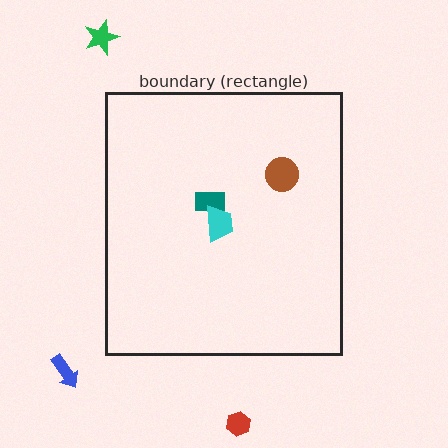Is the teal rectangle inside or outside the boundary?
Inside.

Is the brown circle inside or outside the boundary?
Inside.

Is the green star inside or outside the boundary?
Outside.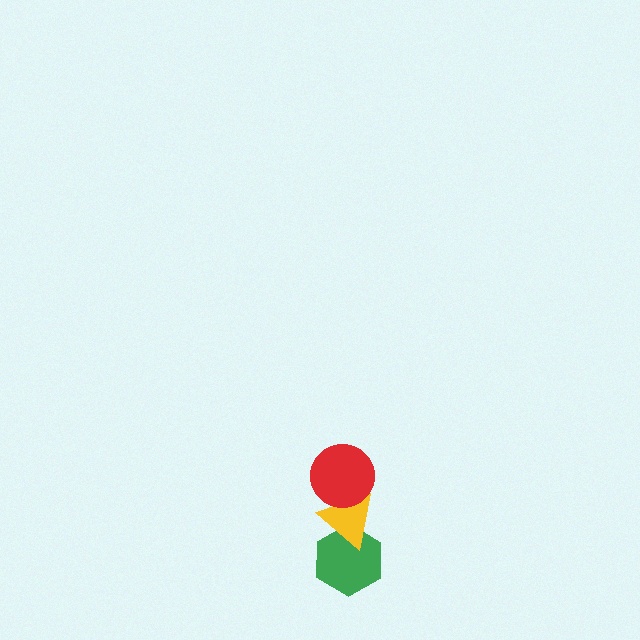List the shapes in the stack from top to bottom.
From top to bottom: the red circle, the yellow triangle, the green hexagon.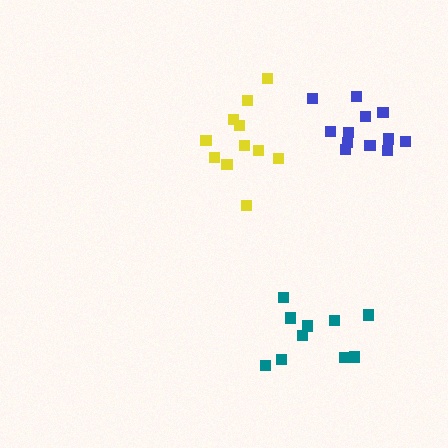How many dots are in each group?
Group 1: 11 dots, Group 2: 12 dots, Group 3: 10 dots (33 total).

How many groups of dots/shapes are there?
There are 3 groups.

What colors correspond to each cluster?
The clusters are colored: yellow, blue, teal.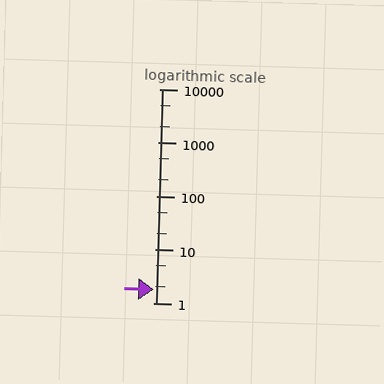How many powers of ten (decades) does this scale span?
The scale spans 4 decades, from 1 to 10000.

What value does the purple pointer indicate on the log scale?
The pointer indicates approximately 1.8.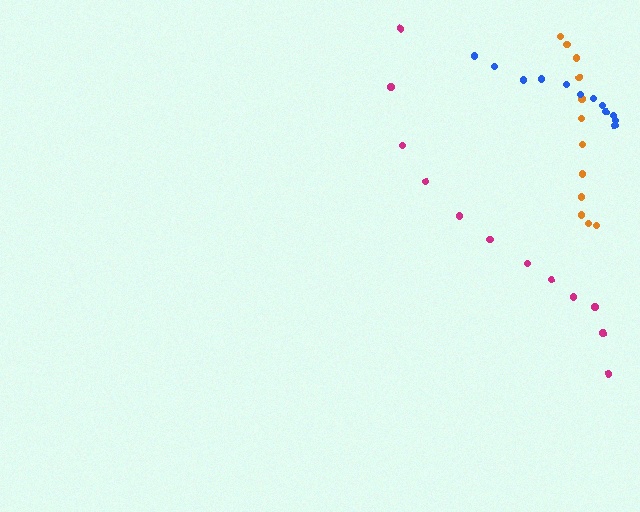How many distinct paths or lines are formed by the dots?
There are 3 distinct paths.